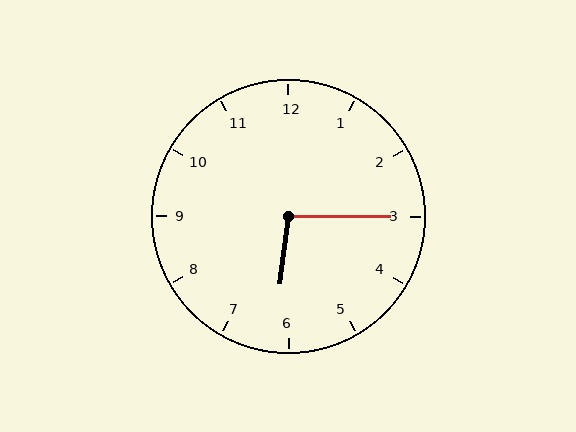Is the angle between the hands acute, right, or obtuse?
It is obtuse.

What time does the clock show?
6:15.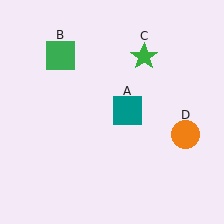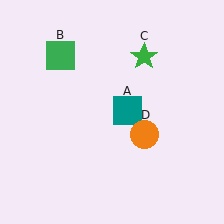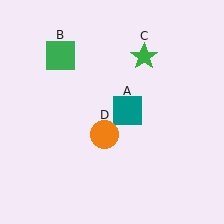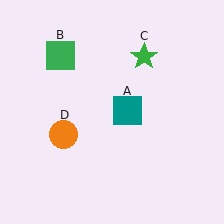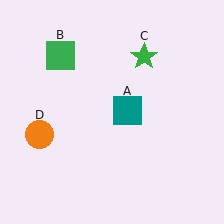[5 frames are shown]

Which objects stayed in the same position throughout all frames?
Teal square (object A) and green square (object B) and green star (object C) remained stationary.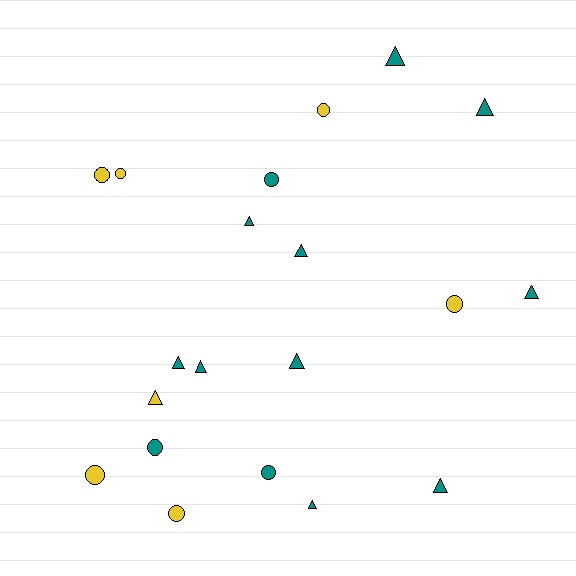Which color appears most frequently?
Teal, with 13 objects.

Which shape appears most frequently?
Triangle, with 11 objects.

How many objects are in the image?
There are 20 objects.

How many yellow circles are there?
There are 6 yellow circles.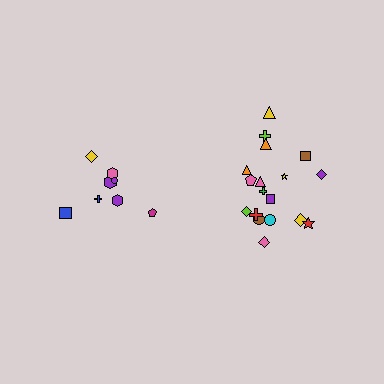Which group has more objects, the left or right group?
The right group.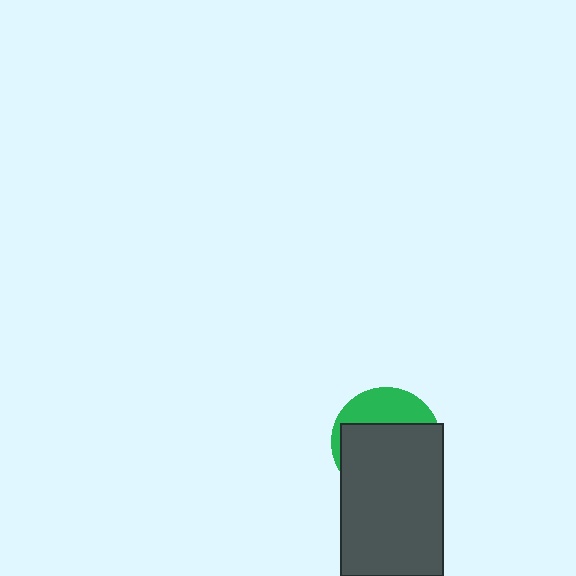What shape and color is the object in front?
The object in front is a dark gray rectangle.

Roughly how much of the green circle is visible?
A small part of it is visible (roughly 32%).